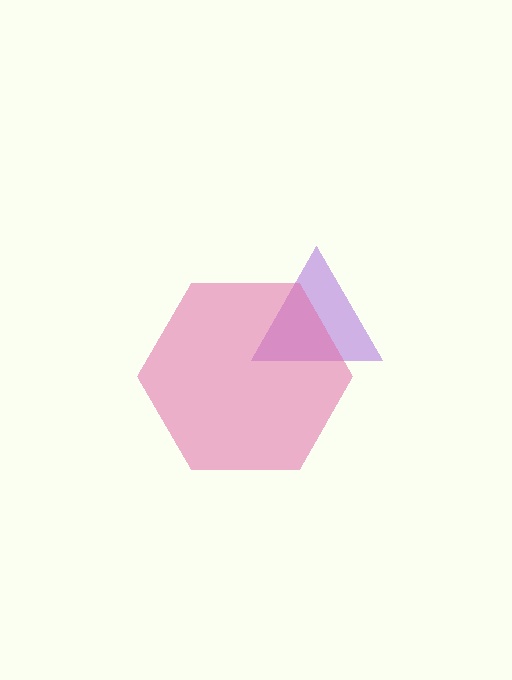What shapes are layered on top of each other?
The layered shapes are: a purple triangle, a pink hexagon.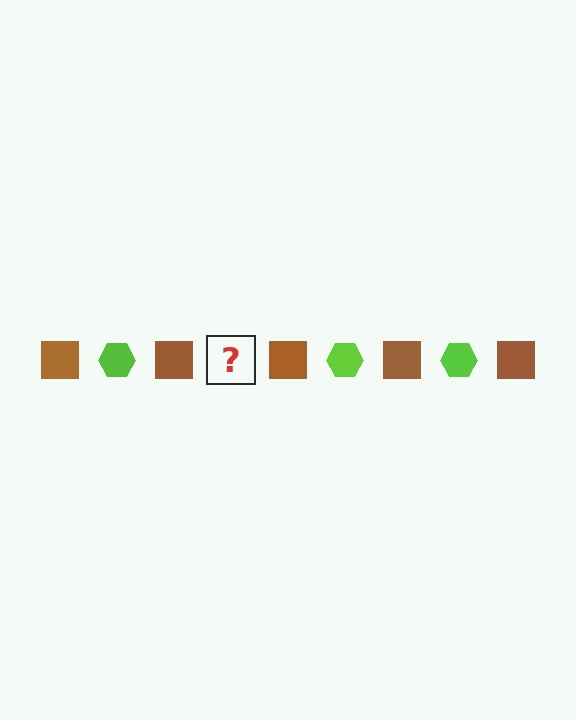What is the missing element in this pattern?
The missing element is a lime hexagon.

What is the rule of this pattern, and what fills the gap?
The rule is that the pattern alternates between brown square and lime hexagon. The gap should be filled with a lime hexagon.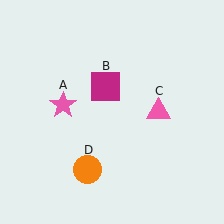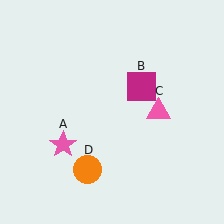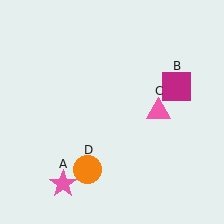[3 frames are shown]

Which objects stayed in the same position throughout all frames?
Pink triangle (object C) and orange circle (object D) remained stationary.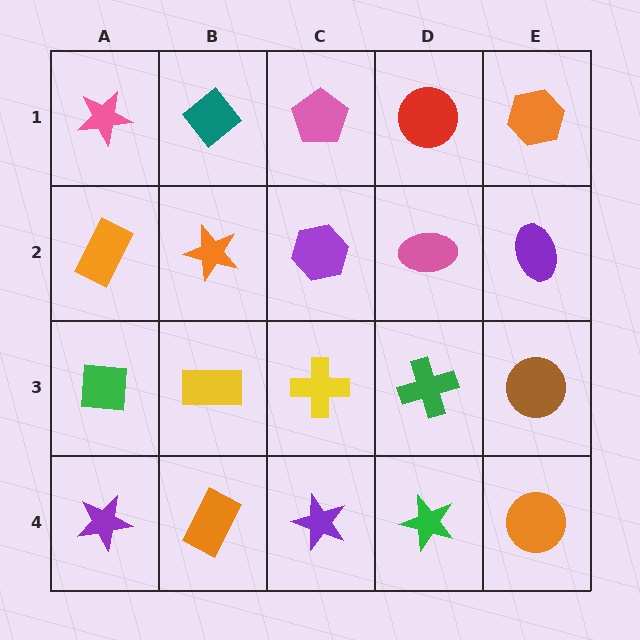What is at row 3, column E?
A brown circle.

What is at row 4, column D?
A green star.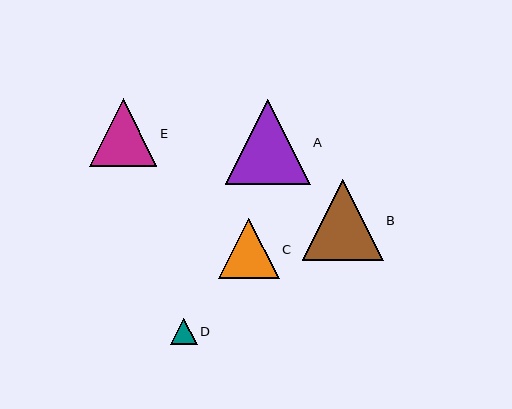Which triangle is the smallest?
Triangle D is the smallest with a size of approximately 26 pixels.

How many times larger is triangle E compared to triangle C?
Triangle E is approximately 1.1 times the size of triangle C.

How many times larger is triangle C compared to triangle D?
Triangle C is approximately 2.3 times the size of triangle D.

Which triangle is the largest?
Triangle A is the largest with a size of approximately 85 pixels.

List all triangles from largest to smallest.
From largest to smallest: A, B, E, C, D.